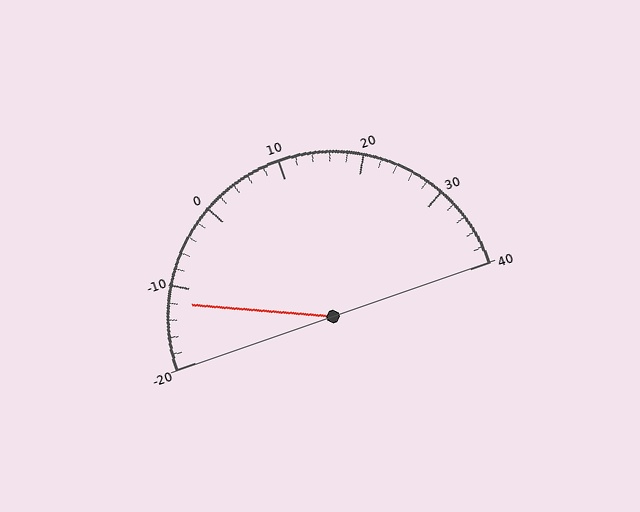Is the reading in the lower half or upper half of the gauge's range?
The reading is in the lower half of the range (-20 to 40).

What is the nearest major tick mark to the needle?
The nearest major tick mark is -10.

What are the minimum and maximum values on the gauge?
The gauge ranges from -20 to 40.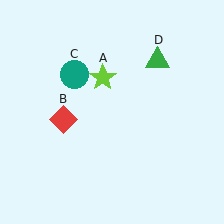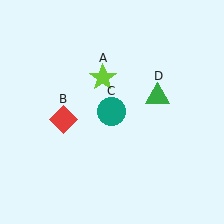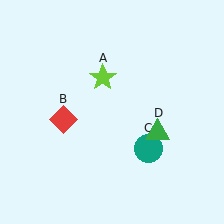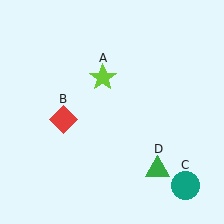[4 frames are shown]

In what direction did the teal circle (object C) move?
The teal circle (object C) moved down and to the right.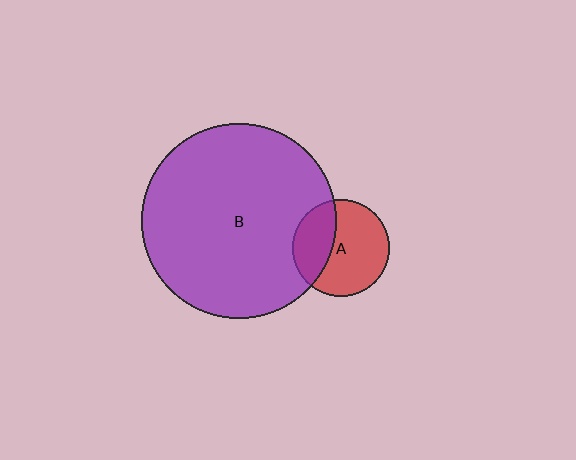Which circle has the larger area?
Circle B (purple).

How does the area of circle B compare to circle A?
Approximately 4.0 times.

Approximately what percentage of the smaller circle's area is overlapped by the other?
Approximately 35%.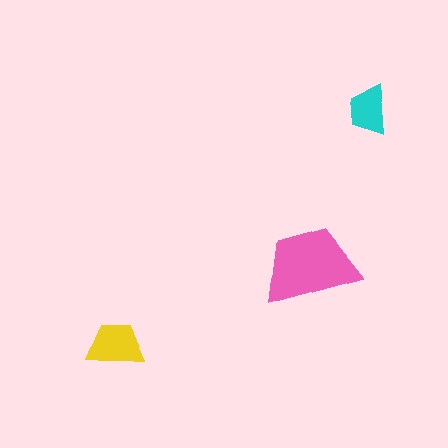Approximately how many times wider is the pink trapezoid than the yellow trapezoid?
About 1.5 times wider.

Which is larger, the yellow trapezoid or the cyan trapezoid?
The yellow one.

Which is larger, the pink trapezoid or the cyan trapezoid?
The pink one.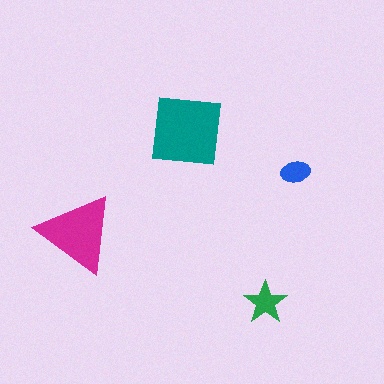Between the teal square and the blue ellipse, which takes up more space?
The teal square.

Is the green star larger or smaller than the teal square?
Smaller.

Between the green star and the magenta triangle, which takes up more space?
The magenta triangle.